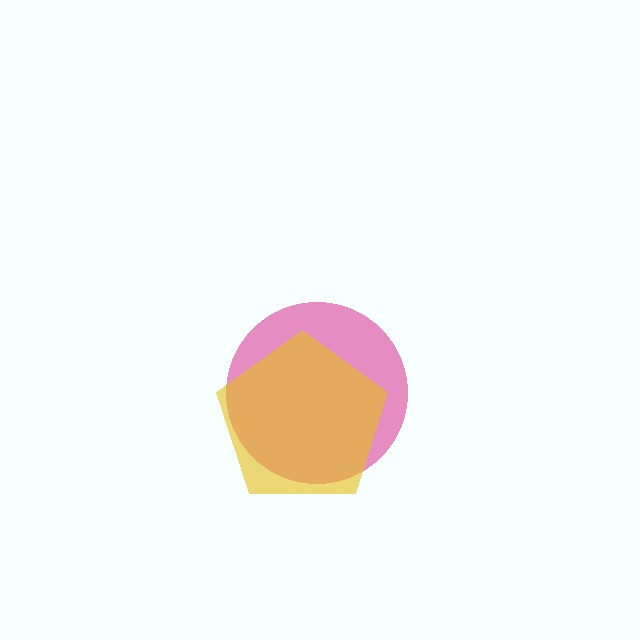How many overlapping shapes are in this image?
There are 2 overlapping shapes in the image.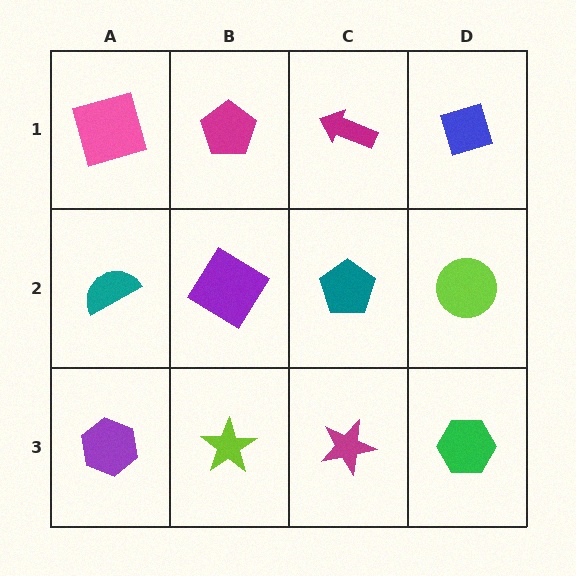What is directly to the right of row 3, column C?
A green hexagon.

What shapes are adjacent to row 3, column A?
A teal semicircle (row 2, column A), a lime star (row 3, column B).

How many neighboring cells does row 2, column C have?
4.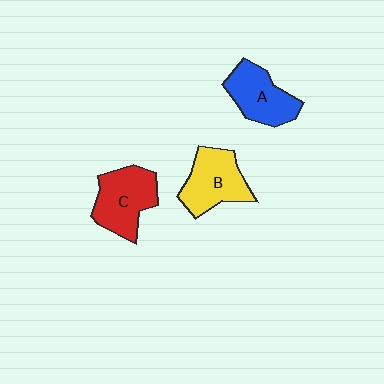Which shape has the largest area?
Shape C (red).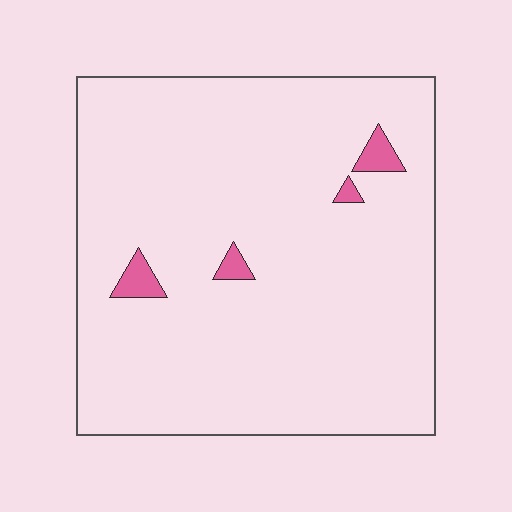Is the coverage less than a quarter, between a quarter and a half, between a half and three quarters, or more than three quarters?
Less than a quarter.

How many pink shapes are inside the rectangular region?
4.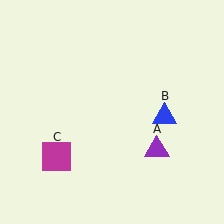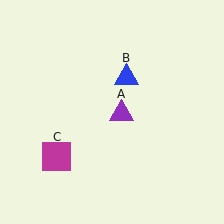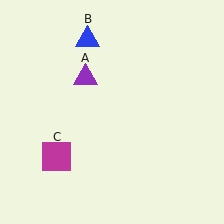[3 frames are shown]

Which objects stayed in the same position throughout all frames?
Magenta square (object C) remained stationary.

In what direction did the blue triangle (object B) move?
The blue triangle (object B) moved up and to the left.